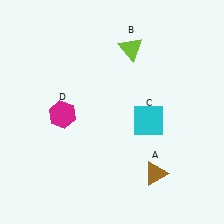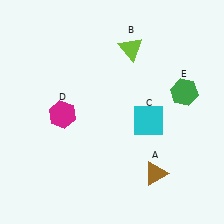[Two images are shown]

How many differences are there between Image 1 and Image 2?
There is 1 difference between the two images.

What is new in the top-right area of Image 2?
A green hexagon (E) was added in the top-right area of Image 2.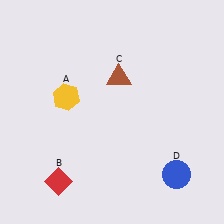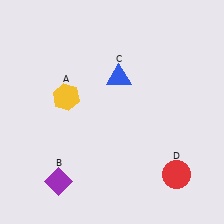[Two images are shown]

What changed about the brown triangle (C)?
In Image 1, C is brown. In Image 2, it changed to blue.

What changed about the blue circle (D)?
In Image 1, D is blue. In Image 2, it changed to red.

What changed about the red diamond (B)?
In Image 1, B is red. In Image 2, it changed to purple.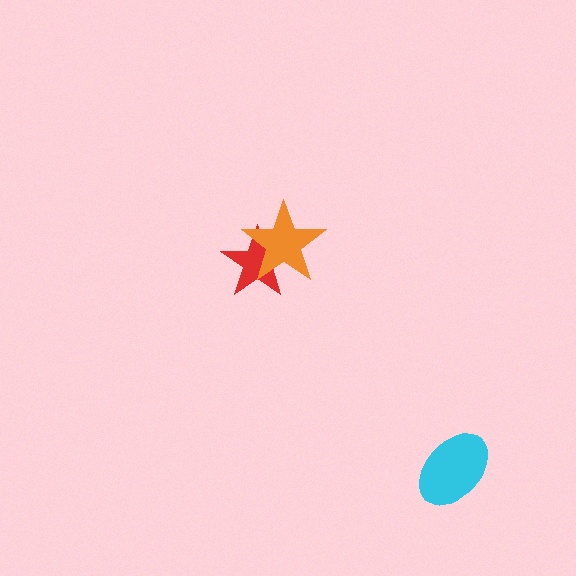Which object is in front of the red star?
The orange star is in front of the red star.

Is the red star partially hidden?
Yes, it is partially covered by another shape.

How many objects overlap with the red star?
1 object overlaps with the red star.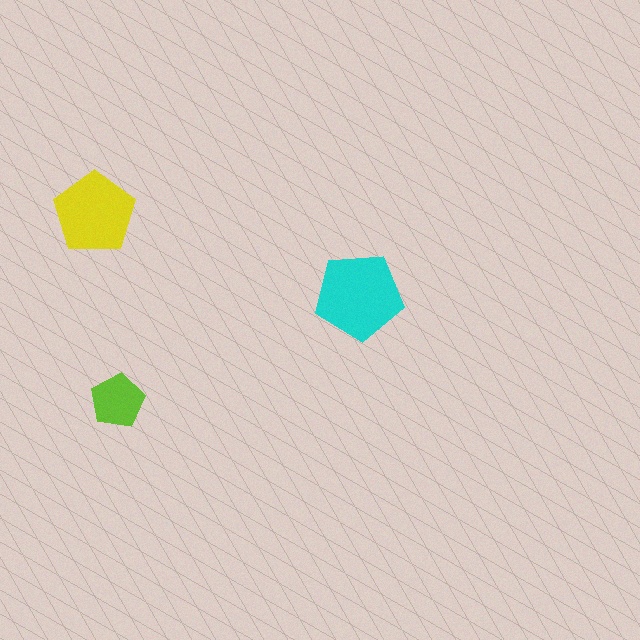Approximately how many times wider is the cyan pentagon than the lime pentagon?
About 1.5 times wider.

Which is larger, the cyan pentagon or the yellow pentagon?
The cyan one.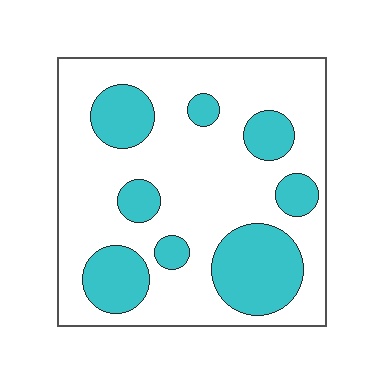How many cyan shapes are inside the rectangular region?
8.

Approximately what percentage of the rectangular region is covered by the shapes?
Approximately 30%.